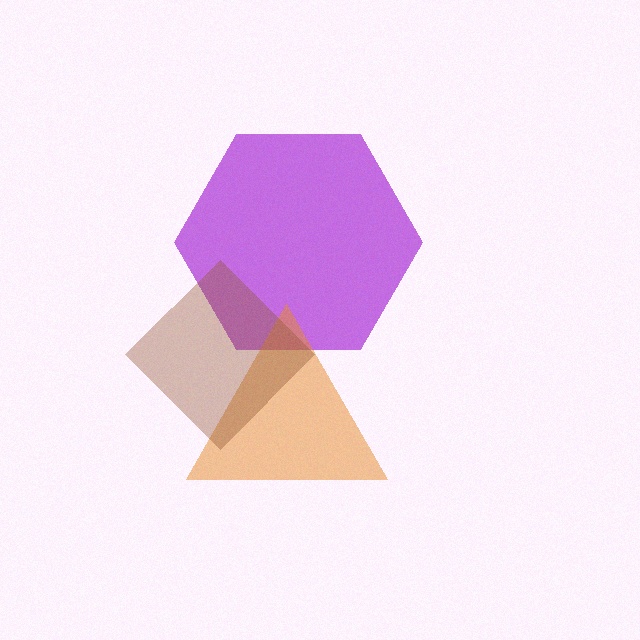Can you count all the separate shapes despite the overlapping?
Yes, there are 3 separate shapes.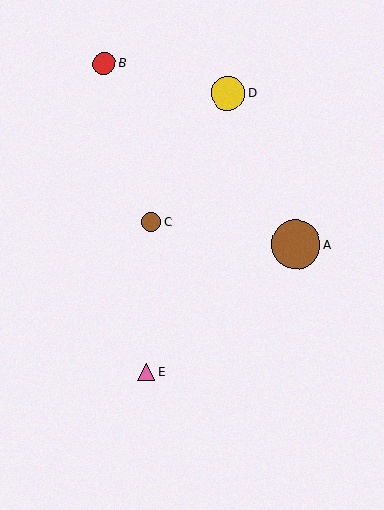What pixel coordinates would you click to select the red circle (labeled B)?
Click at (104, 63) to select the red circle B.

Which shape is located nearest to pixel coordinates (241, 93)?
The yellow circle (labeled D) at (228, 93) is nearest to that location.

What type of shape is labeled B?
Shape B is a red circle.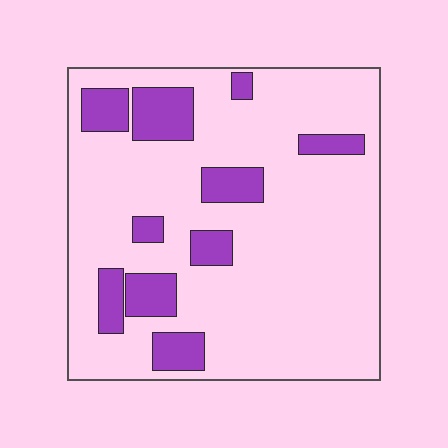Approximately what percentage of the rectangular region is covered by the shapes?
Approximately 20%.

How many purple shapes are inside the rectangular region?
10.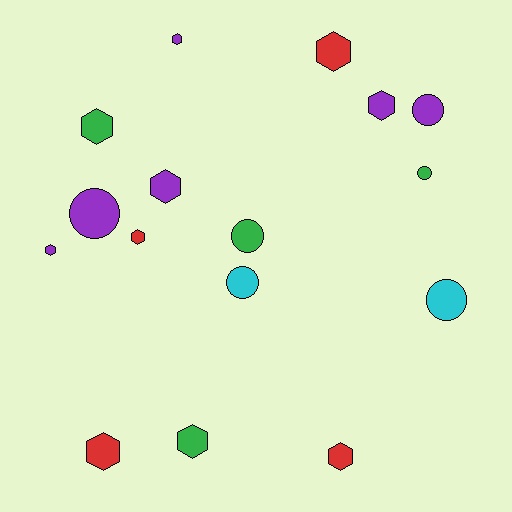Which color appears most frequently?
Purple, with 6 objects.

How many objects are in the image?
There are 16 objects.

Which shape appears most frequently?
Hexagon, with 10 objects.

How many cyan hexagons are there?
There are no cyan hexagons.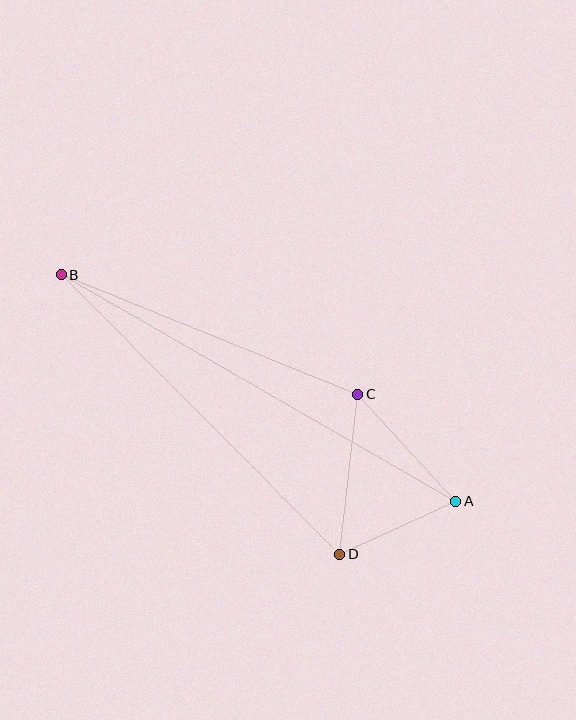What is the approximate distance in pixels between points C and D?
The distance between C and D is approximately 161 pixels.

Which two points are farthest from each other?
Points A and B are farthest from each other.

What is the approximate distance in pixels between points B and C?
The distance between B and C is approximately 320 pixels.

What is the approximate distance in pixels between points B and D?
The distance between B and D is approximately 394 pixels.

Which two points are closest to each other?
Points A and D are closest to each other.